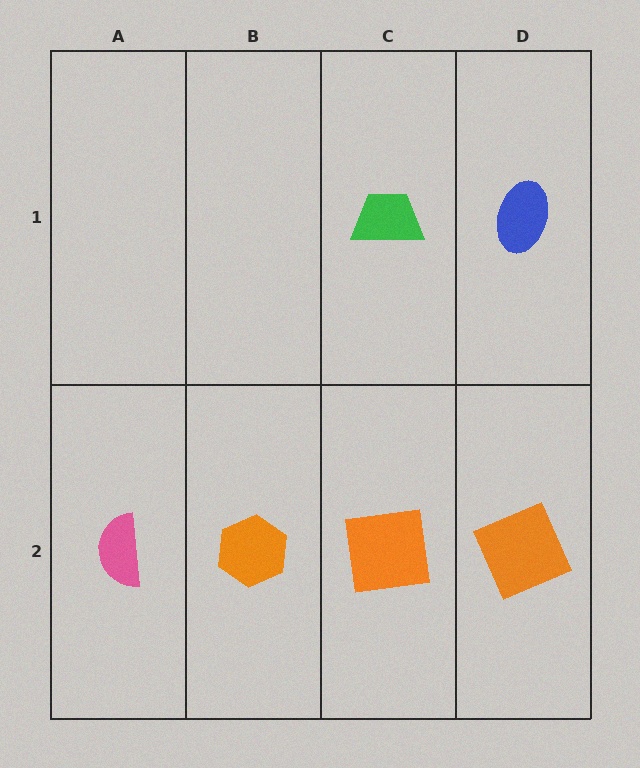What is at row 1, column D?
A blue ellipse.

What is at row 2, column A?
A pink semicircle.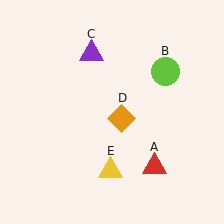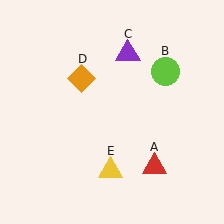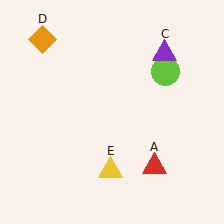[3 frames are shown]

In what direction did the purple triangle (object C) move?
The purple triangle (object C) moved right.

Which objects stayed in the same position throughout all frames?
Red triangle (object A) and lime circle (object B) and yellow triangle (object E) remained stationary.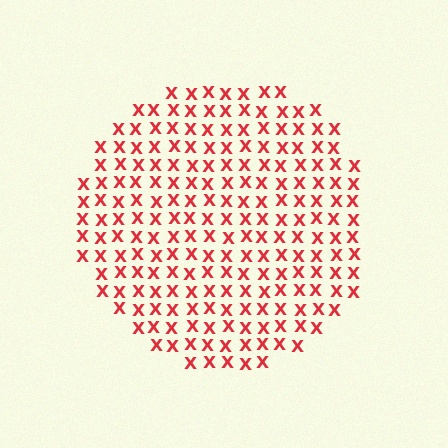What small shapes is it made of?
It is made of small letter X's.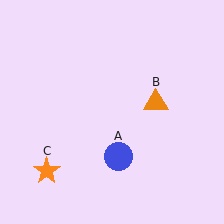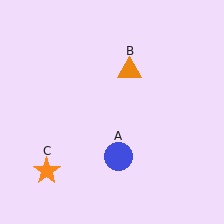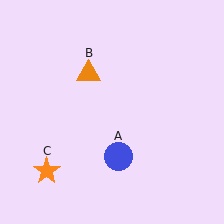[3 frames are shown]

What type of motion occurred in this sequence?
The orange triangle (object B) rotated counterclockwise around the center of the scene.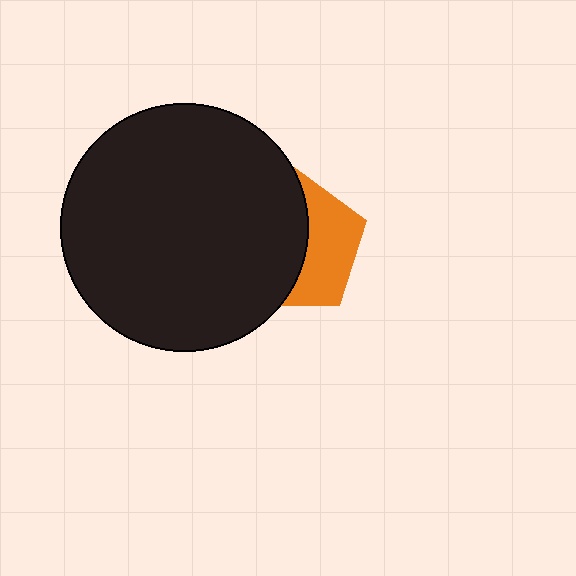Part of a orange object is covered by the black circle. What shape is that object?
It is a pentagon.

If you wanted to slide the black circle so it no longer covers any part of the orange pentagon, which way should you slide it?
Slide it left — that is the most direct way to separate the two shapes.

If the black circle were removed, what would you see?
You would see the complete orange pentagon.